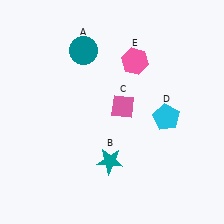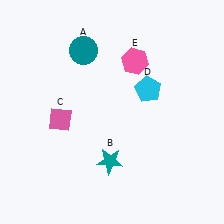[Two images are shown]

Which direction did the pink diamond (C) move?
The pink diamond (C) moved left.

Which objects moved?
The objects that moved are: the pink diamond (C), the cyan pentagon (D).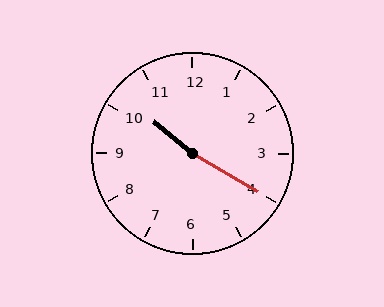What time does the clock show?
10:20.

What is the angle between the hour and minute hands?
Approximately 170 degrees.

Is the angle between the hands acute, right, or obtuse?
It is obtuse.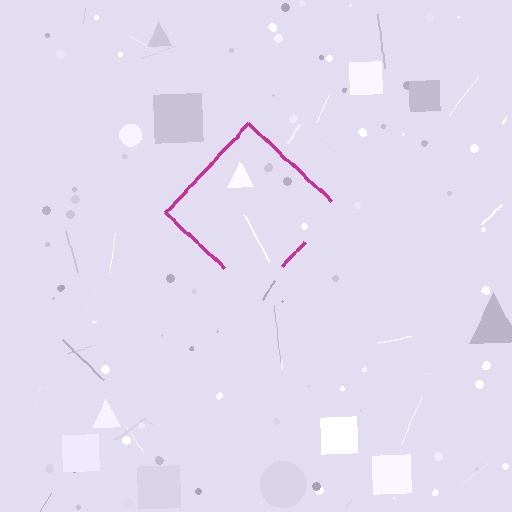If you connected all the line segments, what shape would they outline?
They would outline a diamond.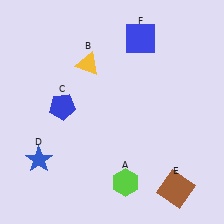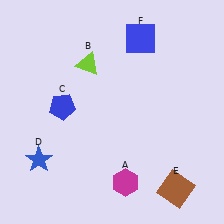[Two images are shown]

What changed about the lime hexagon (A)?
In Image 1, A is lime. In Image 2, it changed to magenta.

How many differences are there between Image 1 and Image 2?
There are 2 differences between the two images.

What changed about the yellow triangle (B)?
In Image 1, B is yellow. In Image 2, it changed to lime.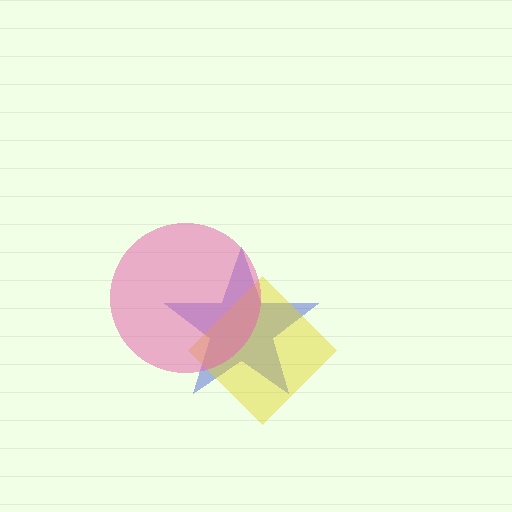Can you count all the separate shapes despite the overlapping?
Yes, there are 3 separate shapes.